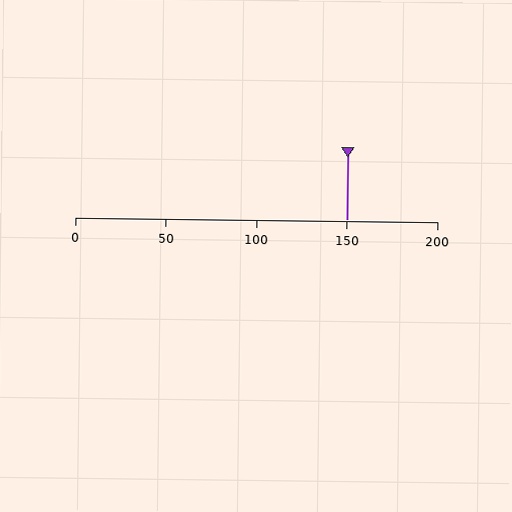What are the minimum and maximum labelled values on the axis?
The axis runs from 0 to 200.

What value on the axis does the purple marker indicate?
The marker indicates approximately 150.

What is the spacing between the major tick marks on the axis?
The major ticks are spaced 50 apart.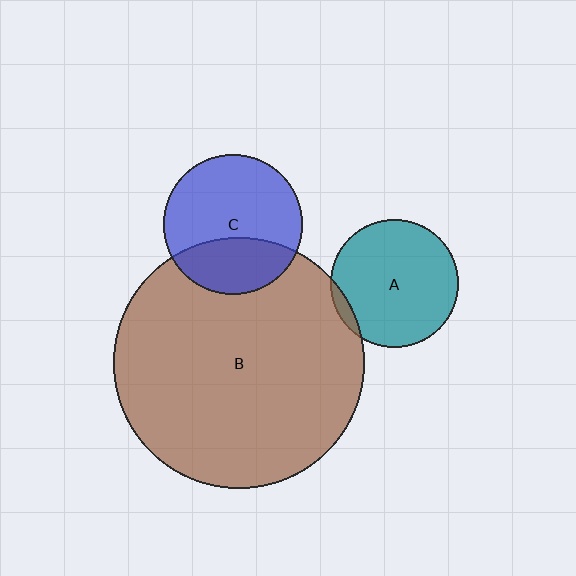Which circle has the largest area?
Circle B (brown).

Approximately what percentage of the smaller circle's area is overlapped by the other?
Approximately 35%.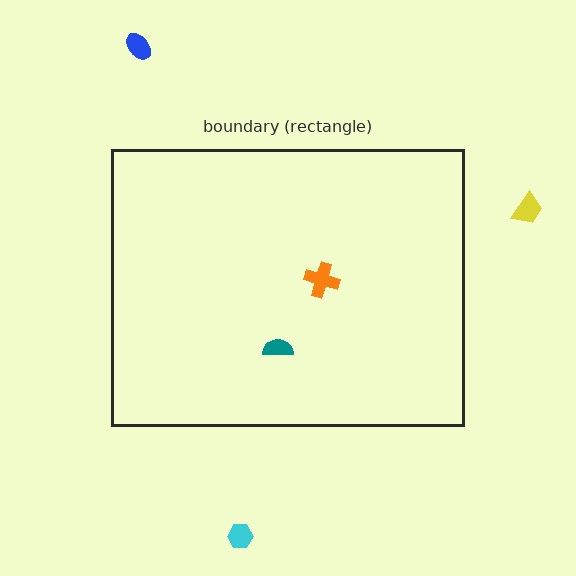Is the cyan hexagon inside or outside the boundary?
Outside.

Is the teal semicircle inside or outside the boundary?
Inside.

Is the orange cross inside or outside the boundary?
Inside.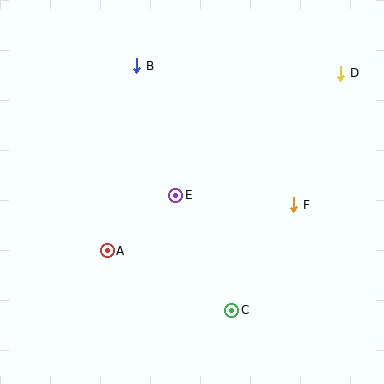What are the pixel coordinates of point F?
Point F is at (294, 205).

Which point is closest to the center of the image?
Point E at (176, 195) is closest to the center.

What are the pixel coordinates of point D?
Point D is at (341, 73).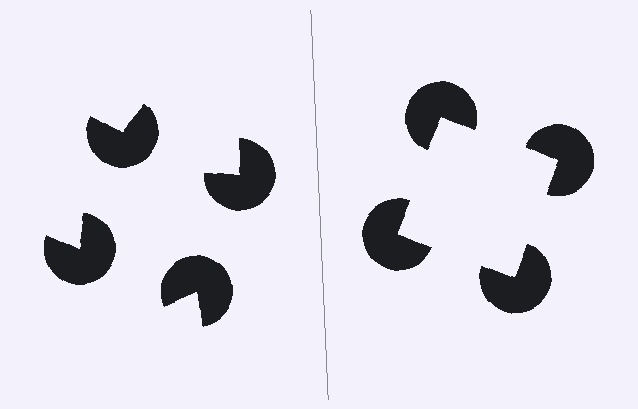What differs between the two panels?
The pac-man discs are positioned identically on both sides; only the wedge orientations differ. On the right they align to a square; on the left they are misaligned.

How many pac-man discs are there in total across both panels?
8 — 4 on each side.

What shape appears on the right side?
An illusory square.